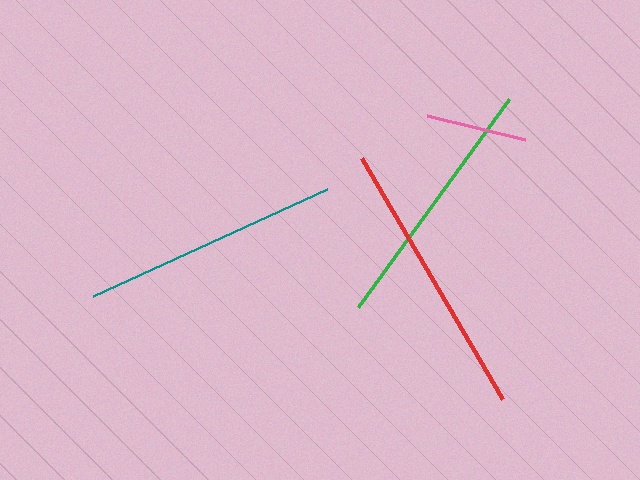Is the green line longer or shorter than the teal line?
The teal line is longer than the green line.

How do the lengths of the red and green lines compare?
The red and green lines are approximately the same length.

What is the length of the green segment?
The green segment is approximately 258 pixels long.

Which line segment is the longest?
The red line is the longest at approximately 279 pixels.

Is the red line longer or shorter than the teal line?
The red line is longer than the teal line.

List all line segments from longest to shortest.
From longest to shortest: red, teal, green, pink.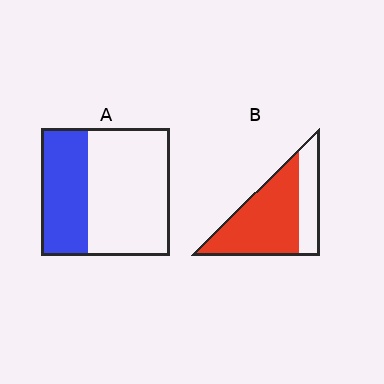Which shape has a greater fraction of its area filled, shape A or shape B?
Shape B.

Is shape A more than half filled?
No.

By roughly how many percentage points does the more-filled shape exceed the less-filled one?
By roughly 35 percentage points (B over A).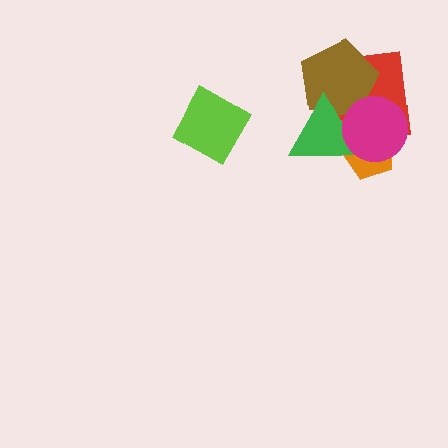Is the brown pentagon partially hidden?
Yes, it is partially covered by another shape.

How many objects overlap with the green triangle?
4 objects overlap with the green triangle.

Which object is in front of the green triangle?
The magenta circle is in front of the green triangle.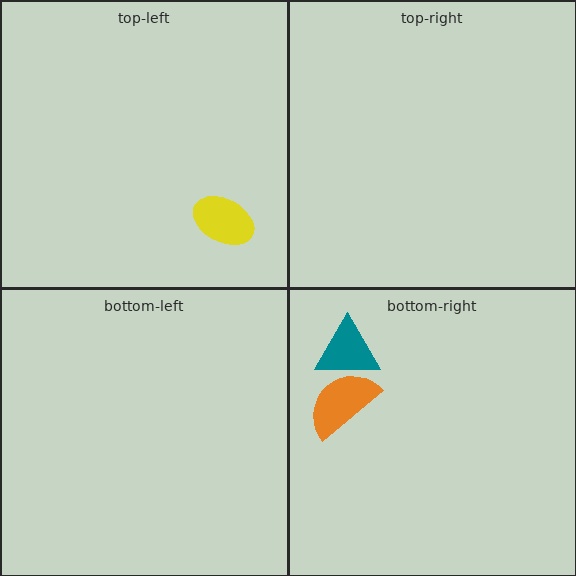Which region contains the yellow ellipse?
The top-left region.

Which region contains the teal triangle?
The bottom-right region.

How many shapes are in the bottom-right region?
2.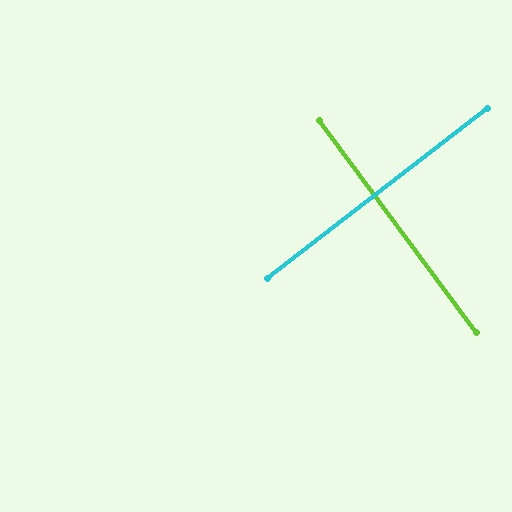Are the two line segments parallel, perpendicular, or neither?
Perpendicular — they meet at approximately 89°.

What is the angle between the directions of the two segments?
Approximately 89 degrees.